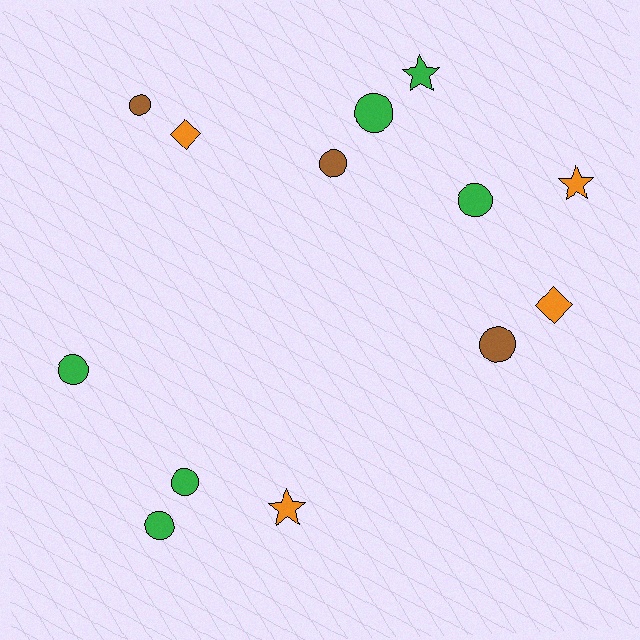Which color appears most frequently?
Green, with 6 objects.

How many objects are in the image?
There are 13 objects.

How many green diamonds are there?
There are no green diamonds.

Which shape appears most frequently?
Circle, with 8 objects.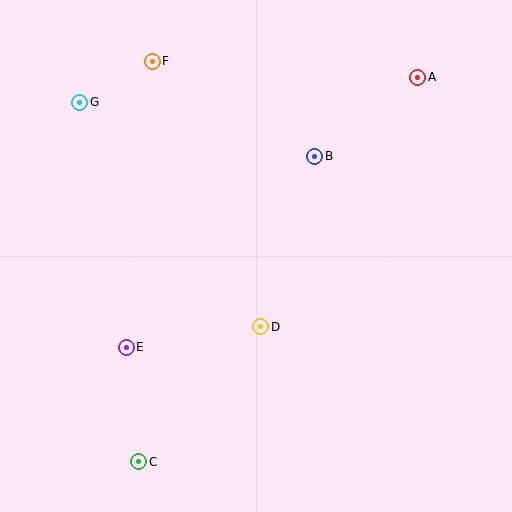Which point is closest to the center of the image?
Point D at (261, 327) is closest to the center.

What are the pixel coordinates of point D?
Point D is at (261, 327).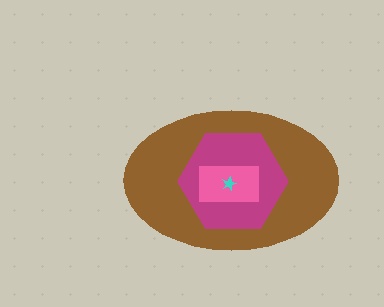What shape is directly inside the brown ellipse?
The magenta hexagon.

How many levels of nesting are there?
4.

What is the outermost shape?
The brown ellipse.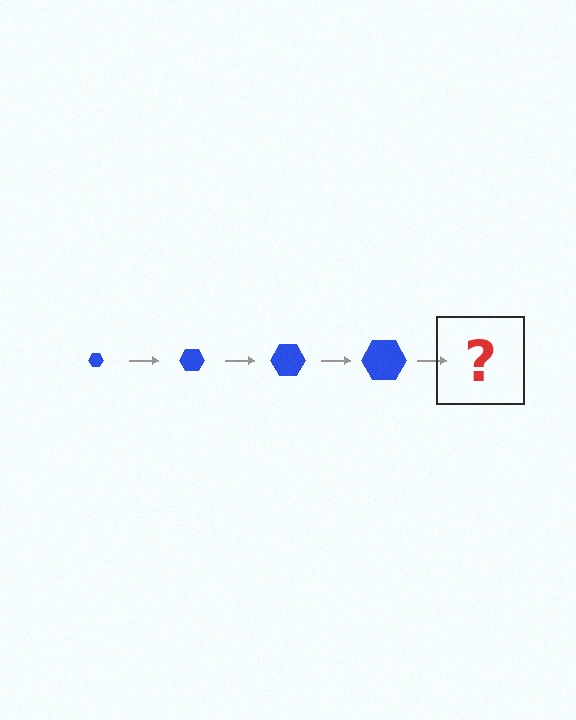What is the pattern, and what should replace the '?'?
The pattern is that the hexagon gets progressively larger each step. The '?' should be a blue hexagon, larger than the previous one.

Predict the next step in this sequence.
The next step is a blue hexagon, larger than the previous one.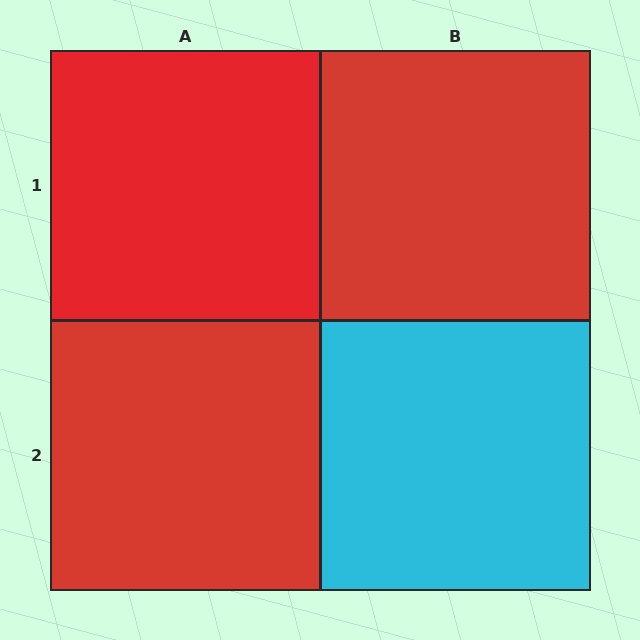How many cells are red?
3 cells are red.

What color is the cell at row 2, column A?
Red.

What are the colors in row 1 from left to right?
Red, red.